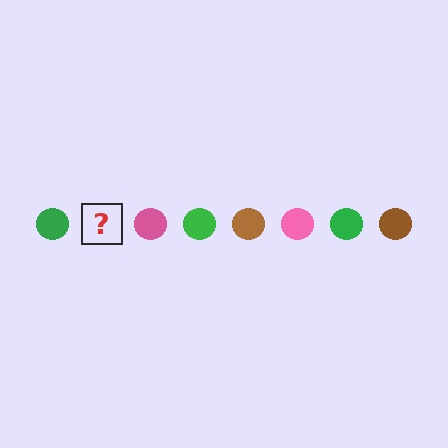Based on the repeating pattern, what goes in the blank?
The blank should be a brown circle.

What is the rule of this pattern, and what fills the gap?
The rule is that the pattern cycles through green, brown, pink circles. The gap should be filled with a brown circle.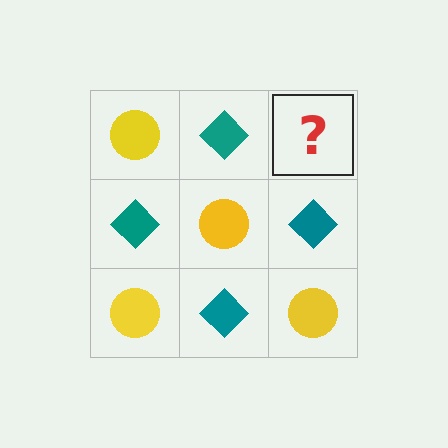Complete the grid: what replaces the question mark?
The question mark should be replaced with a yellow circle.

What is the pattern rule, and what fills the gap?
The rule is that it alternates yellow circle and teal diamond in a checkerboard pattern. The gap should be filled with a yellow circle.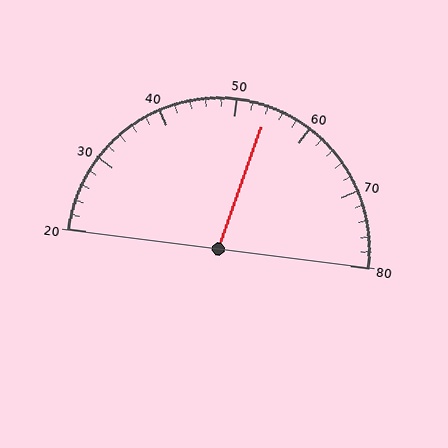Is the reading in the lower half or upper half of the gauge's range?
The reading is in the upper half of the range (20 to 80).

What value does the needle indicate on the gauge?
The needle indicates approximately 54.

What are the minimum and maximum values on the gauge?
The gauge ranges from 20 to 80.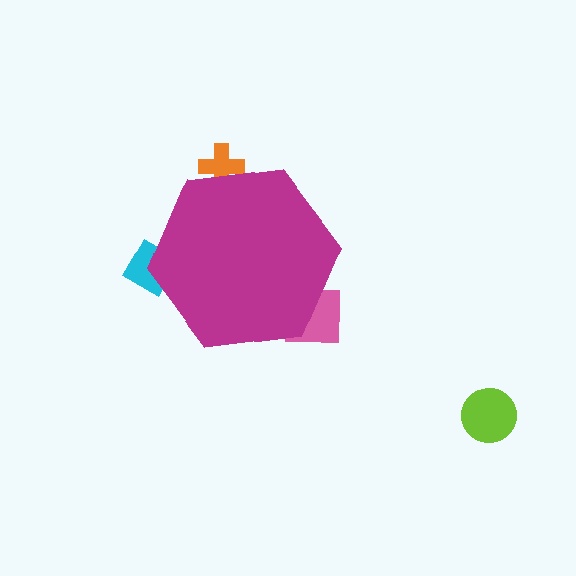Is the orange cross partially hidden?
Yes, the orange cross is partially hidden behind the magenta hexagon.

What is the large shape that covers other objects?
A magenta hexagon.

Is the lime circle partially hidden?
No, the lime circle is fully visible.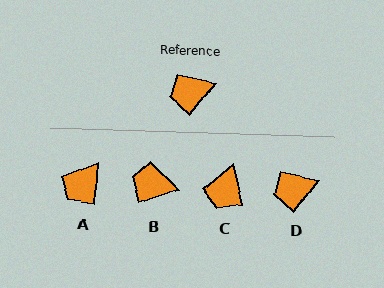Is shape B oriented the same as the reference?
No, it is off by about 33 degrees.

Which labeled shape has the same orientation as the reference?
D.